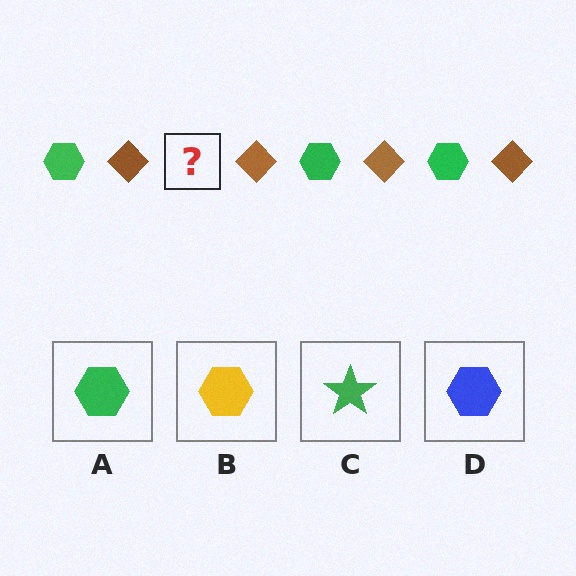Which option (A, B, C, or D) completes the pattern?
A.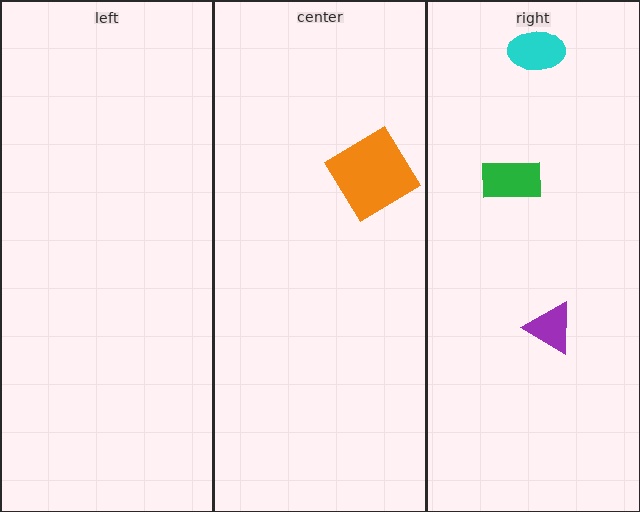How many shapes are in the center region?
1.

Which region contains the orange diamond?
The center region.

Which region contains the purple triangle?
The right region.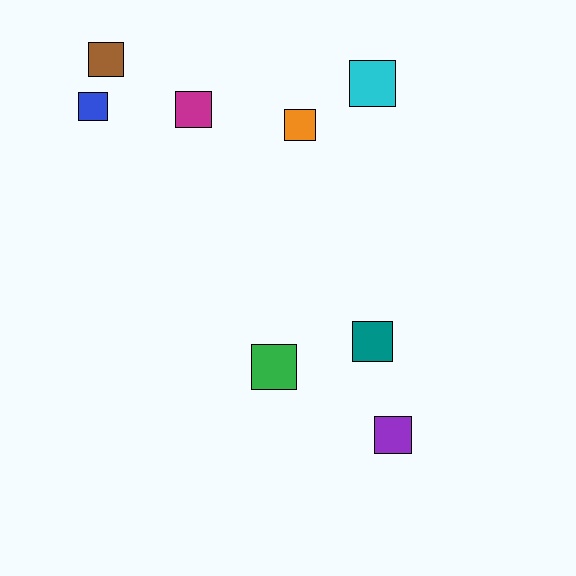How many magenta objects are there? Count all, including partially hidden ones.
There is 1 magenta object.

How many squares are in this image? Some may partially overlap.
There are 8 squares.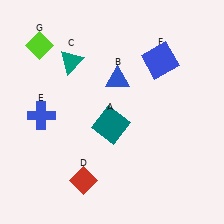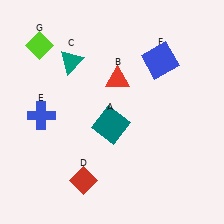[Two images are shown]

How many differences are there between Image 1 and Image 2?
There is 1 difference between the two images.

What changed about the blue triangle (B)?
In Image 1, B is blue. In Image 2, it changed to red.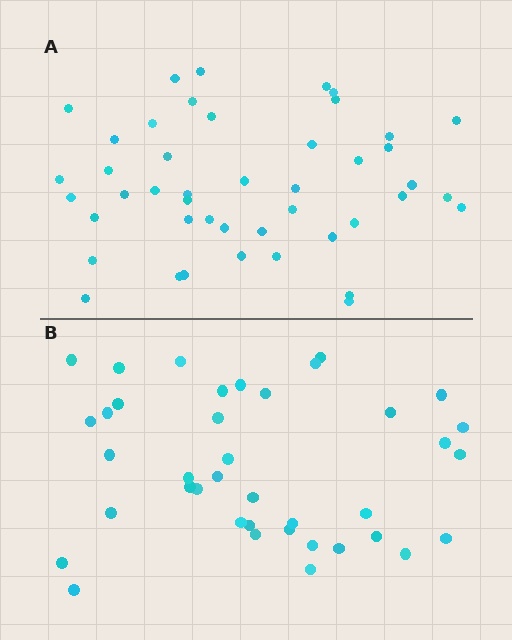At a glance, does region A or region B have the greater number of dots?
Region A (the top region) has more dots.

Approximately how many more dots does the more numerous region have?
Region A has about 6 more dots than region B.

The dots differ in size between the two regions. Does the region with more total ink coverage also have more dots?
No. Region B has more total ink coverage because its dots are larger, but region A actually contains more individual dots. Total area can be misleading — the number of items is what matters here.